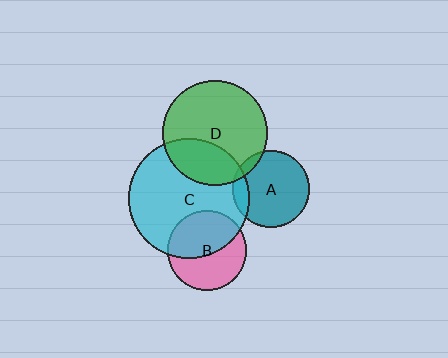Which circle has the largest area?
Circle C (cyan).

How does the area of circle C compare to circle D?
Approximately 1.3 times.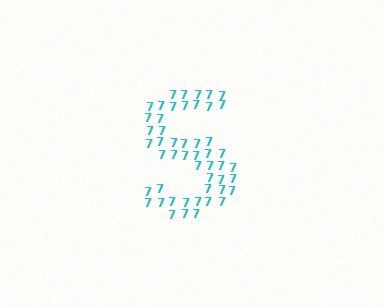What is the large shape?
The large shape is the letter S.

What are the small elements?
The small elements are digit 7's.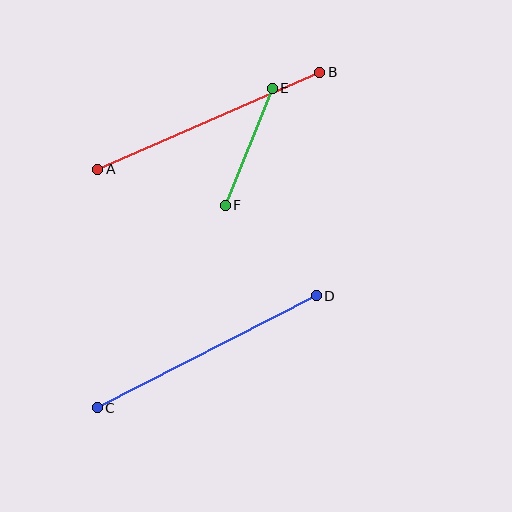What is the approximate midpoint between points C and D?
The midpoint is at approximately (207, 352) pixels.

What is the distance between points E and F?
The distance is approximately 126 pixels.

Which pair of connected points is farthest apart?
Points C and D are farthest apart.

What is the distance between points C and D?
The distance is approximately 246 pixels.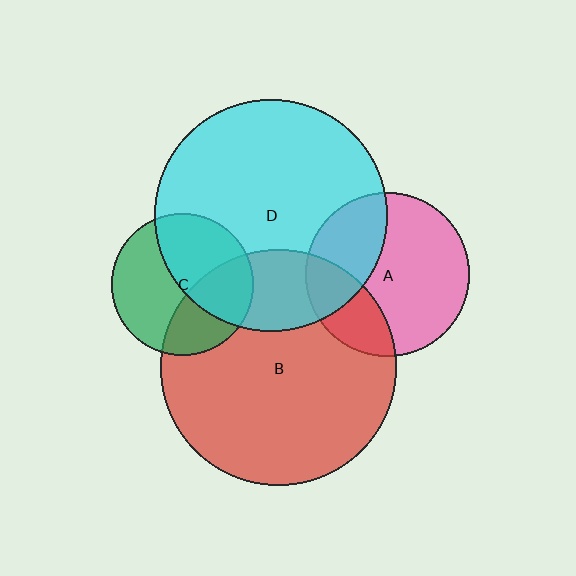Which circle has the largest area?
Circle B (red).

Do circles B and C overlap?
Yes.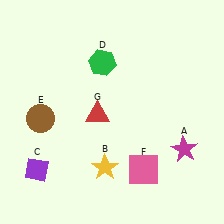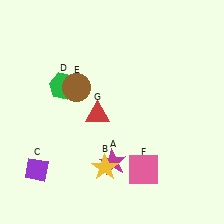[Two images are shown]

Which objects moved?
The objects that moved are: the magenta star (A), the green hexagon (D), the brown circle (E).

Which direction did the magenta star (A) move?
The magenta star (A) moved left.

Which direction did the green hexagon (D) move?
The green hexagon (D) moved left.